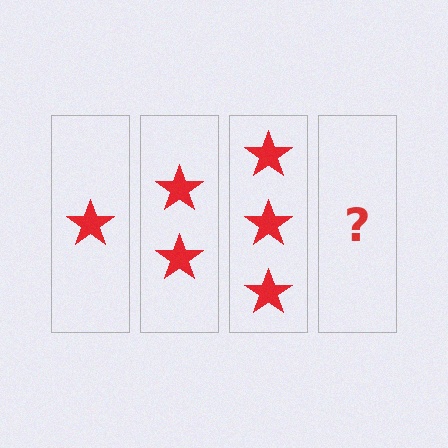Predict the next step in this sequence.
The next step is 4 stars.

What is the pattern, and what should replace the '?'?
The pattern is that each step adds one more star. The '?' should be 4 stars.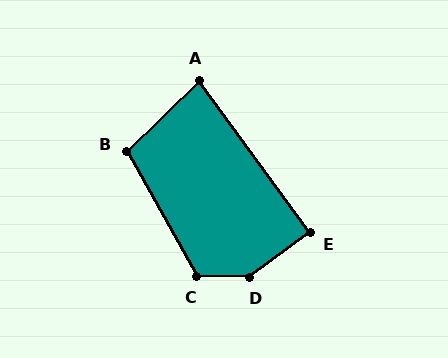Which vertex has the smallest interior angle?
A, at approximately 82 degrees.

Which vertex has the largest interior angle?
D, at approximately 143 degrees.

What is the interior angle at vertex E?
Approximately 90 degrees (approximately right).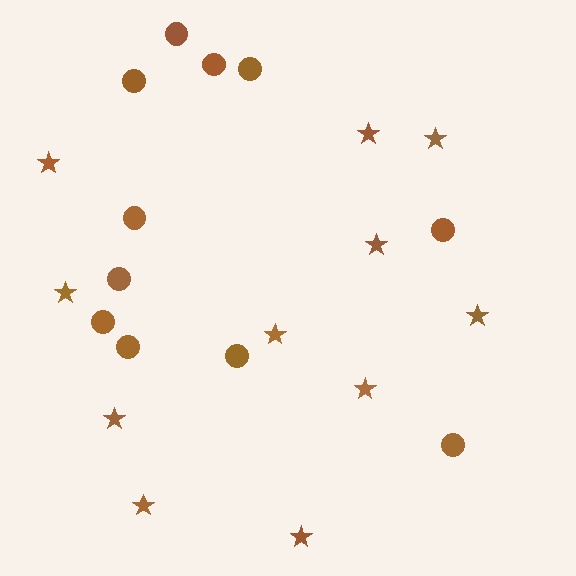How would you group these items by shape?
There are 2 groups: one group of circles (11) and one group of stars (11).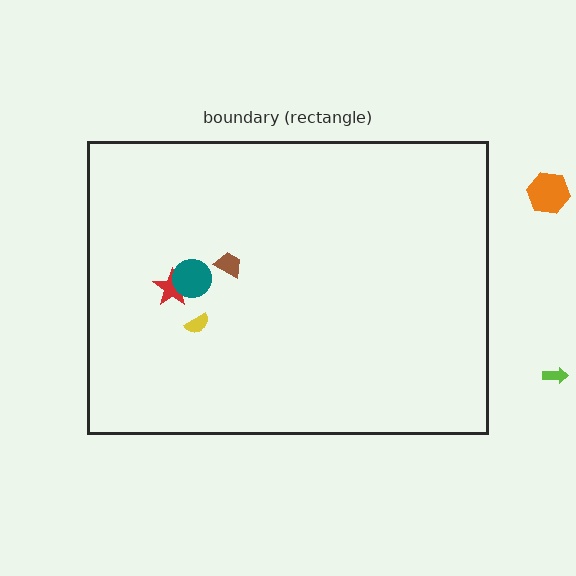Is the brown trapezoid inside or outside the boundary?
Inside.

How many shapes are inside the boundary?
4 inside, 2 outside.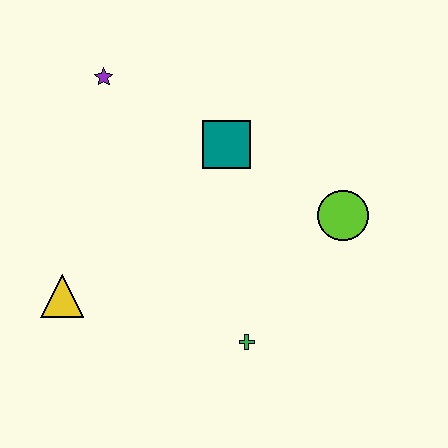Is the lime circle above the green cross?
Yes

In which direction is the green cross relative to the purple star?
The green cross is below the purple star.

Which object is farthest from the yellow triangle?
The lime circle is farthest from the yellow triangle.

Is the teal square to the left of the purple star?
No